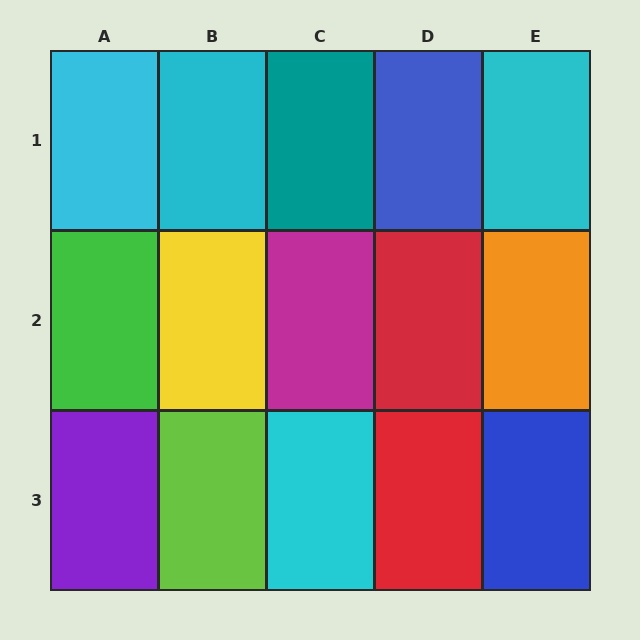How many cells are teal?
1 cell is teal.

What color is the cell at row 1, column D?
Blue.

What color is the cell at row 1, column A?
Cyan.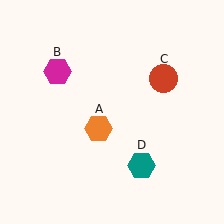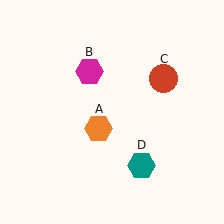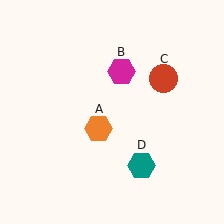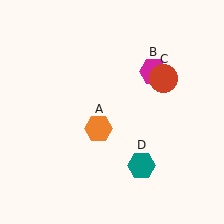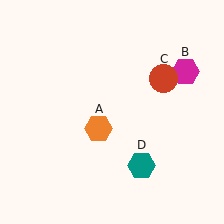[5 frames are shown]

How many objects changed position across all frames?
1 object changed position: magenta hexagon (object B).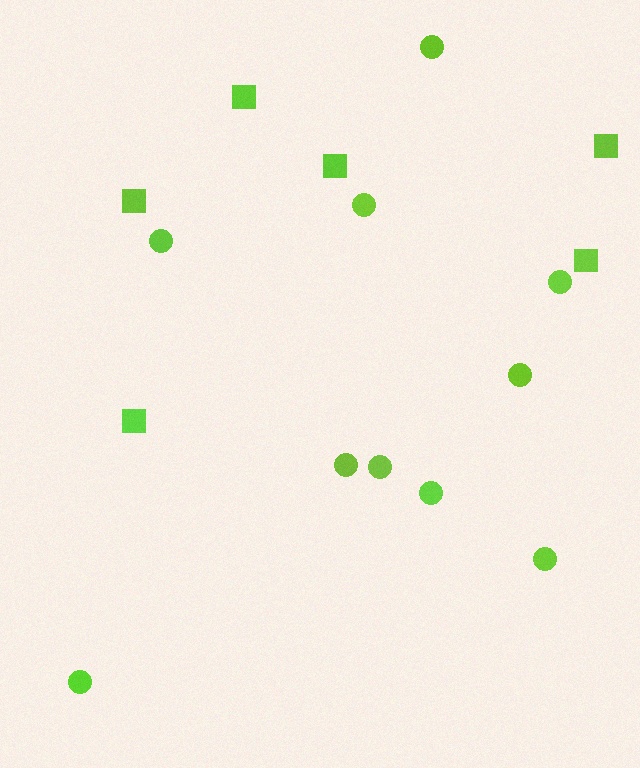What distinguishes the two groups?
There are 2 groups: one group of squares (6) and one group of circles (10).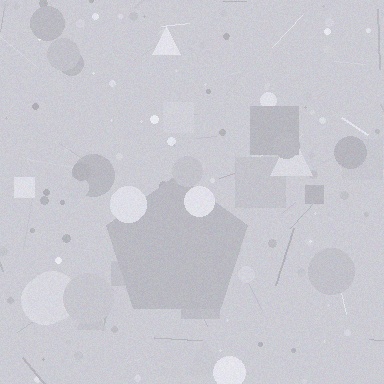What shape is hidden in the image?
A pentagon is hidden in the image.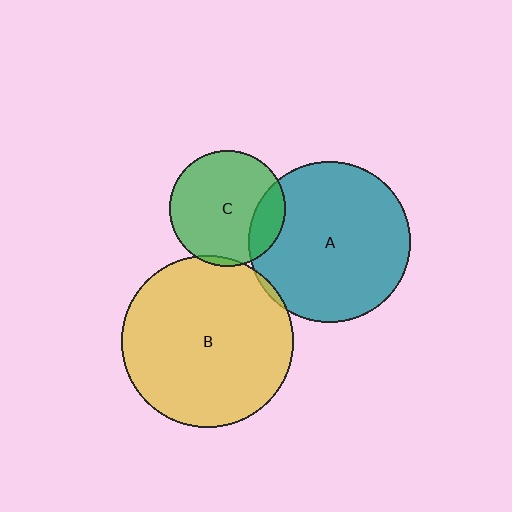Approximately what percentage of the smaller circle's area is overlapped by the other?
Approximately 15%.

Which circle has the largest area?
Circle B (yellow).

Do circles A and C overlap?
Yes.